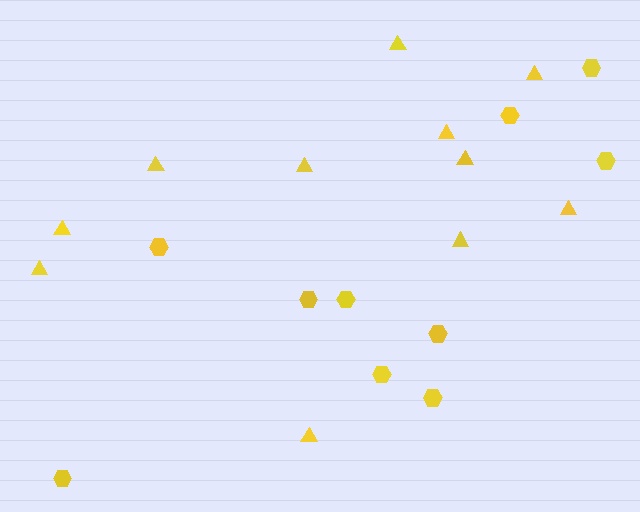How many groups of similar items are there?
There are 2 groups: one group of triangles (11) and one group of hexagons (10).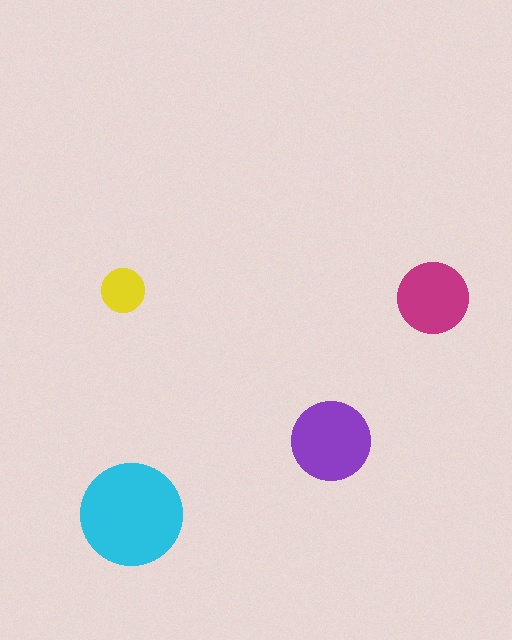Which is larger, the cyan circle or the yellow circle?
The cyan one.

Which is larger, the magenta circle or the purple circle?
The purple one.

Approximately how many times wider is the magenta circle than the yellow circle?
About 1.5 times wider.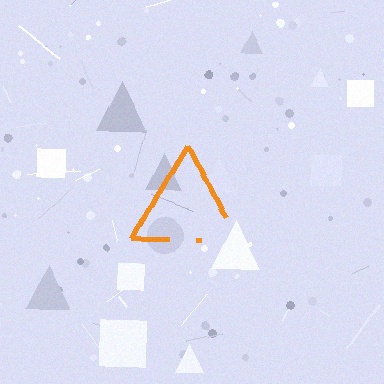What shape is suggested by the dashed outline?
The dashed outline suggests a triangle.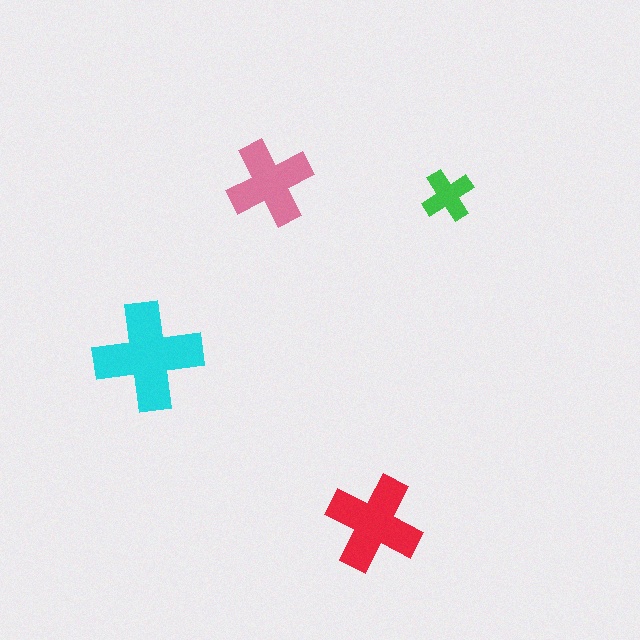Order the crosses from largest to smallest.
the cyan one, the red one, the pink one, the green one.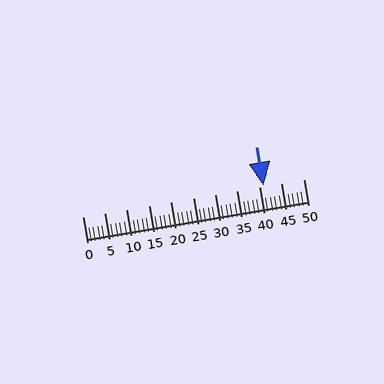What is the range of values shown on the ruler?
The ruler shows values from 0 to 50.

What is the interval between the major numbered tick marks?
The major tick marks are spaced 5 units apart.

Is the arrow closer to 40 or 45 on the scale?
The arrow is closer to 40.